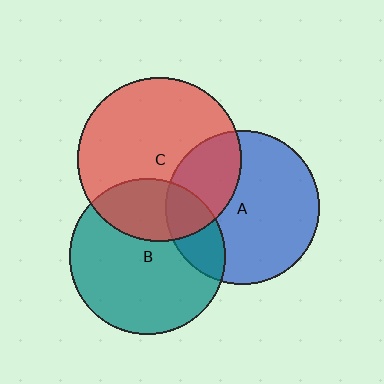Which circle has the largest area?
Circle C (red).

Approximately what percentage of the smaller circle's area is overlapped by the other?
Approximately 20%.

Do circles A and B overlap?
Yes.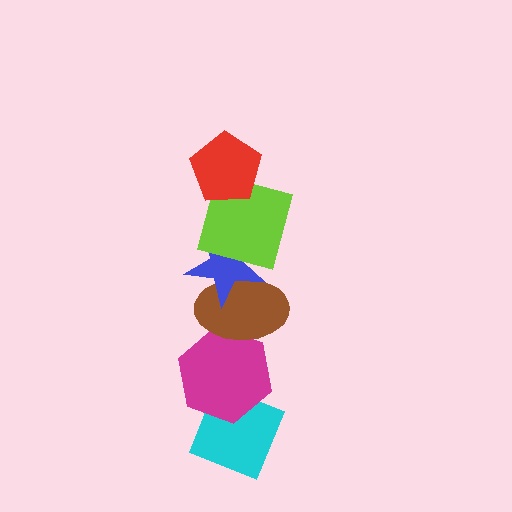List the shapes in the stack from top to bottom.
From top to bottom: the red pentagon, the lime square, the blue star, the brown ellipse, the magenta hexagon, the cyan diamond.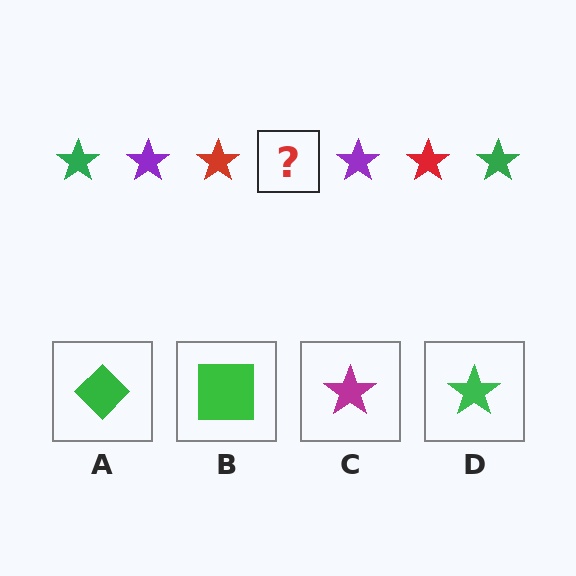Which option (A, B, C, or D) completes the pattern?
D.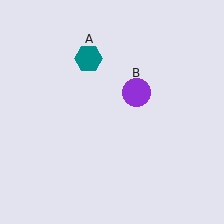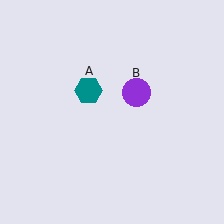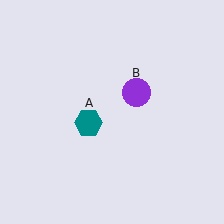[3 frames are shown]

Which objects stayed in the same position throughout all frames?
Purple circle (object B) remained stationary.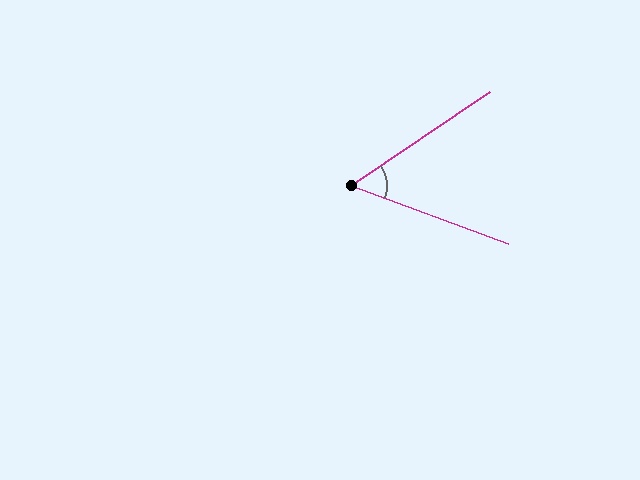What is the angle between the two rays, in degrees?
Approximately 54 degrees.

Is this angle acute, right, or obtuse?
It is acute.